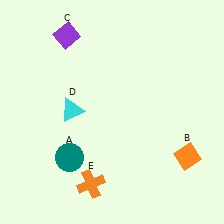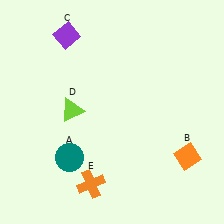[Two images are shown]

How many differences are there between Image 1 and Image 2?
There is 1 difference between the two images.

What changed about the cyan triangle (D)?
In Image 1, D is cyan. In Image 2, it changed to lime.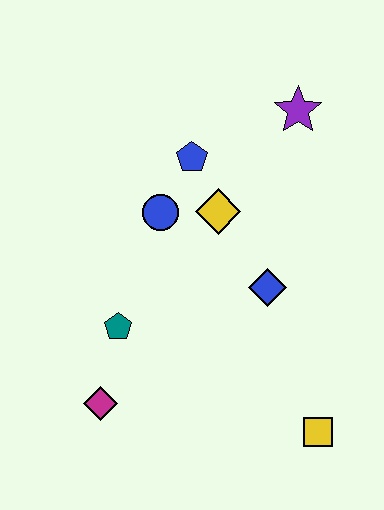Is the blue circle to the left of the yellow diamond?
Yes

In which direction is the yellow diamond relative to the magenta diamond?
The yellow diamond is above the magenta diamond.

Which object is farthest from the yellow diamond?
The yellow square is farthest from the yellow diamond.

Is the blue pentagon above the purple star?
No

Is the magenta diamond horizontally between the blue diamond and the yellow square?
No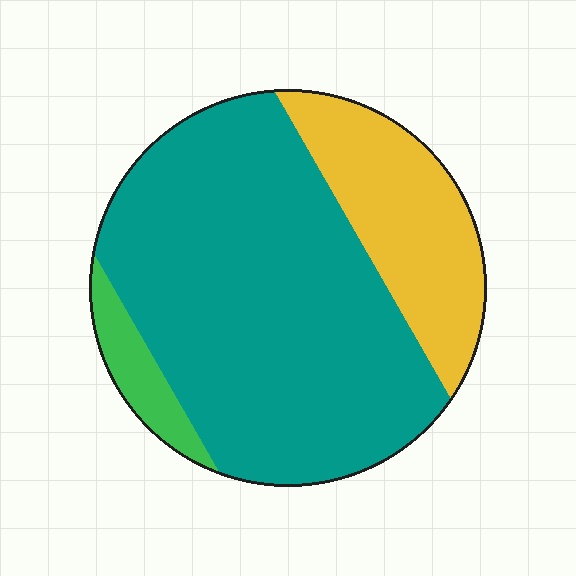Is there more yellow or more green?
Yellow.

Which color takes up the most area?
Teal, at roughly 70%.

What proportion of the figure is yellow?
Yellow takes up about one quarter (1/4) of the figure.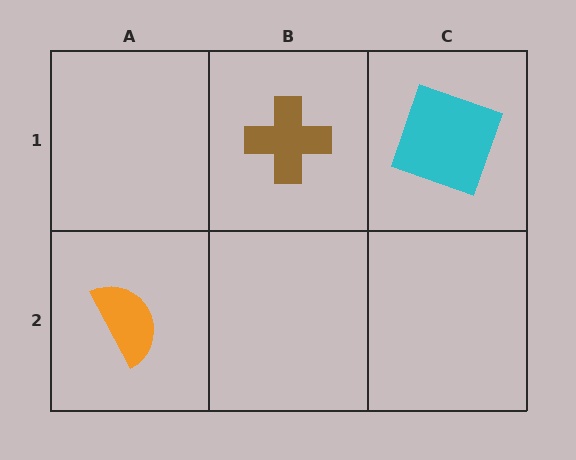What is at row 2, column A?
An orange semicircle.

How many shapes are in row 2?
1 shape.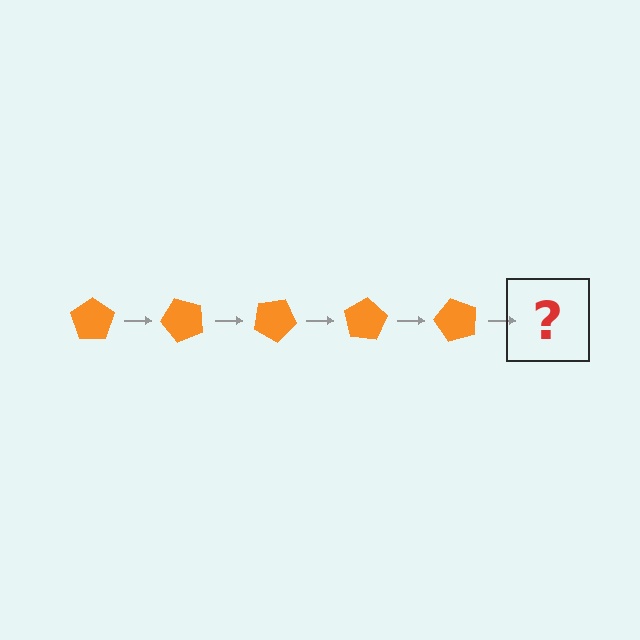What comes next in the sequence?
The next element should be an orange pentagon rotated 250 degrees.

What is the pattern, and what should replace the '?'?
The pattern is that the pentagon rotates 50 degrees each step. The '?' should be an orange pentagon rotated 250 degrees.